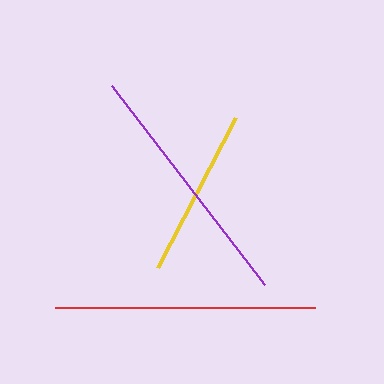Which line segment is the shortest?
The yellow line is the shortest at approximately 168 pixels.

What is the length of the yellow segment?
The yellow segment is approximately 168 pixels long.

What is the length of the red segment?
The red segment is approximately 260 pixels long.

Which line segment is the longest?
The red line is the longest at approximately 260 pixels.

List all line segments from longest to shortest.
From longest to shortest: red, purple, yellow.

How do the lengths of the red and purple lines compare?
The red and purple lines are approximately the same length.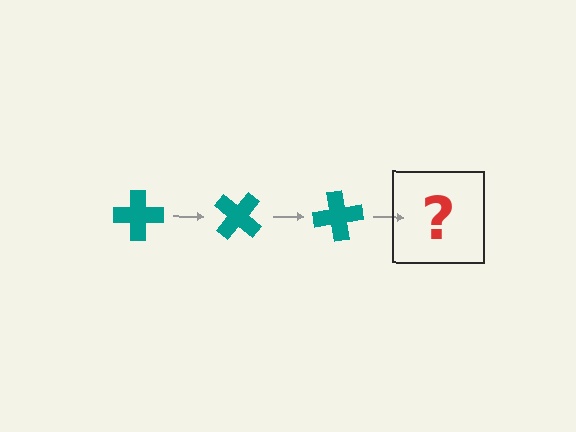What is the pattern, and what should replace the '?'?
The pattern is that the cross rotates 40 degrees each step. The '?' should be a teal cross rotated 120 degrees.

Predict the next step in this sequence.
The next step is a teal cross rotated 120 degrees.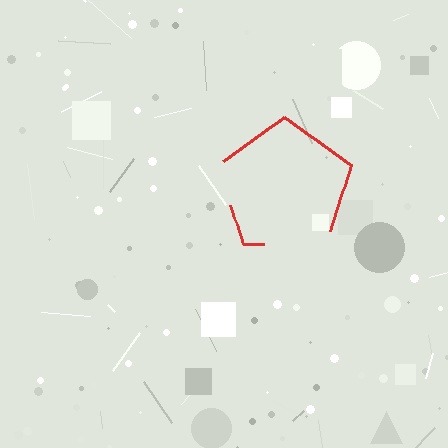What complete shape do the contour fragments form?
The contour fragments form a pentagon.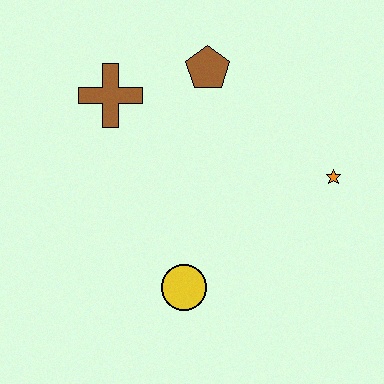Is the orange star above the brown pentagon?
No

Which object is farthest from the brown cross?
The orange star is farthest from the brown cross.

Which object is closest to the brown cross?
The brown pentagon is closest to the brown cross.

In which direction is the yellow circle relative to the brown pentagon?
The yellow circle is below the brown pentagon.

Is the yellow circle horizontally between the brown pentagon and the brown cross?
Yes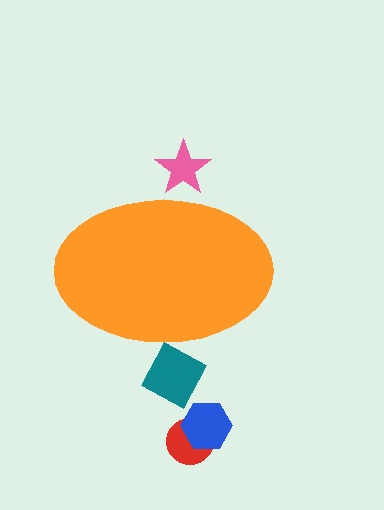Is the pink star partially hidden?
Yes, the pink star is partially hidden behind the orange ellipse.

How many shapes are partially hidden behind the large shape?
2 shapes are partially hidden.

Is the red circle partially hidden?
No, the red circle is fully visible.